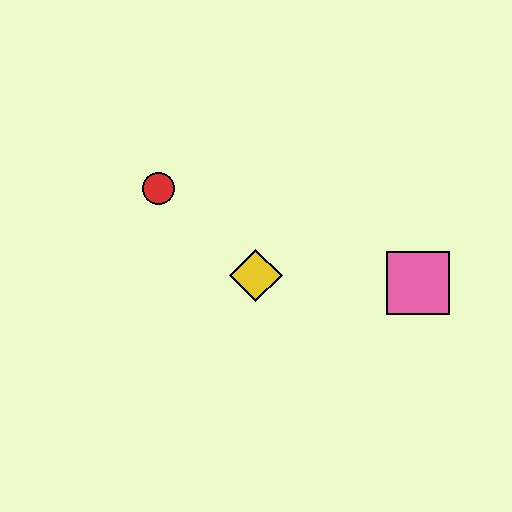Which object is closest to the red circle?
The yellow diamond is closest to the red circle.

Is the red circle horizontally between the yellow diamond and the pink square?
No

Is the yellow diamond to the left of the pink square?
Yes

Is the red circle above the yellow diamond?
Yes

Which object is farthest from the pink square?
The red circle is farthest from the pink square.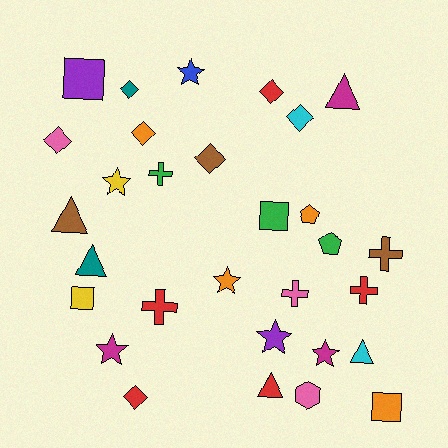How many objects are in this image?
There are 30 objects.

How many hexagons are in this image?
There is 1 hexagon.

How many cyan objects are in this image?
There are 2 cyan objects.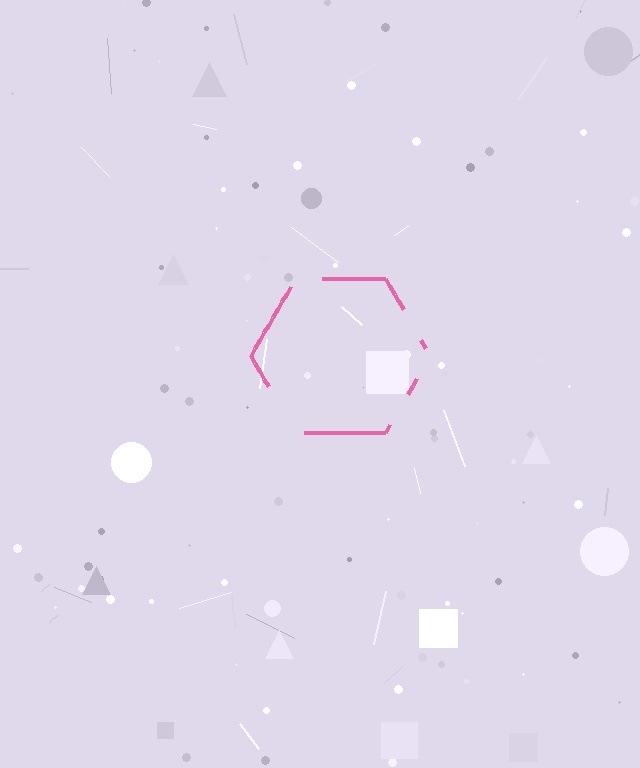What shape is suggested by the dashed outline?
The dashed outline suggests a hexagon.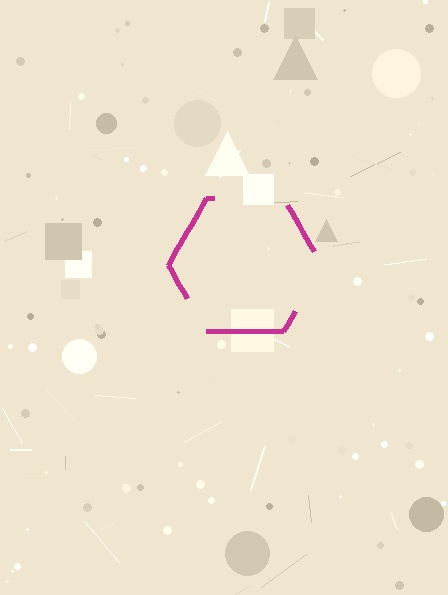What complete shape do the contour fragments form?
The contour fragments form a hexagon.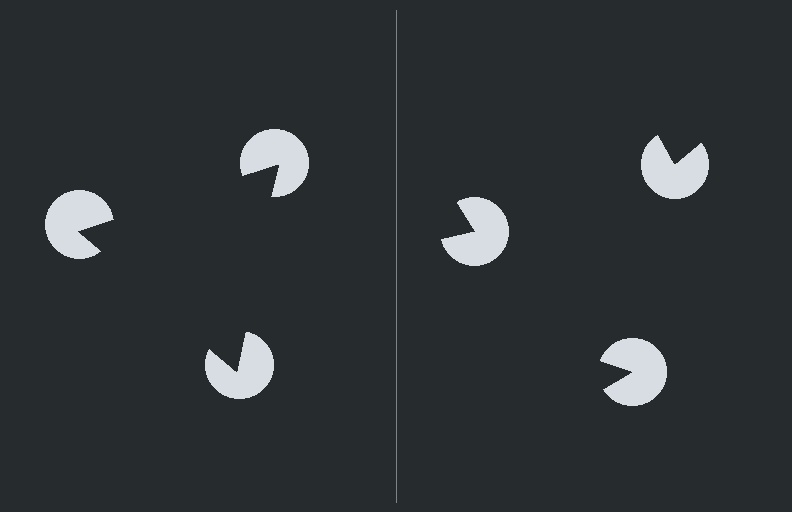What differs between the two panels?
The pac-man discs are positioned identically on both sides; only the wedge orientations differ. On the left they align to a triangle; on the right they are misaligned.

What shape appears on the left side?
An illusory triangle.